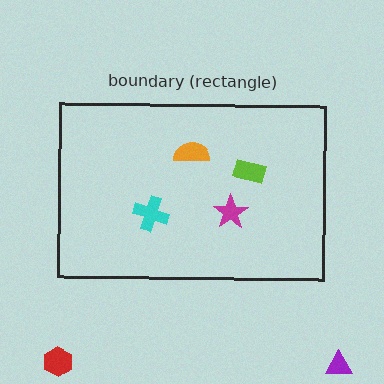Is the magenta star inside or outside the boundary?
Inside.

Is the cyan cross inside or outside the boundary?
Inside.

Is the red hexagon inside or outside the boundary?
Outside.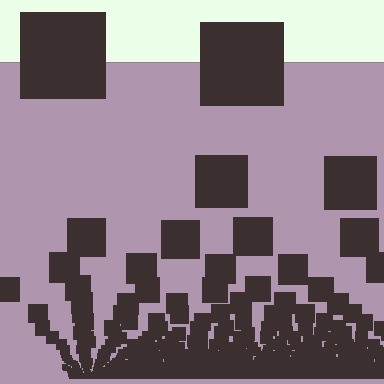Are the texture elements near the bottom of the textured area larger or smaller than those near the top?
Smaller. The gradient is inverted — elements near the bottom are smaller and denser.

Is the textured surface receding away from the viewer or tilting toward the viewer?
The surface appears to tilt toward the viewer. Texture elements get larger and sparser toward the top.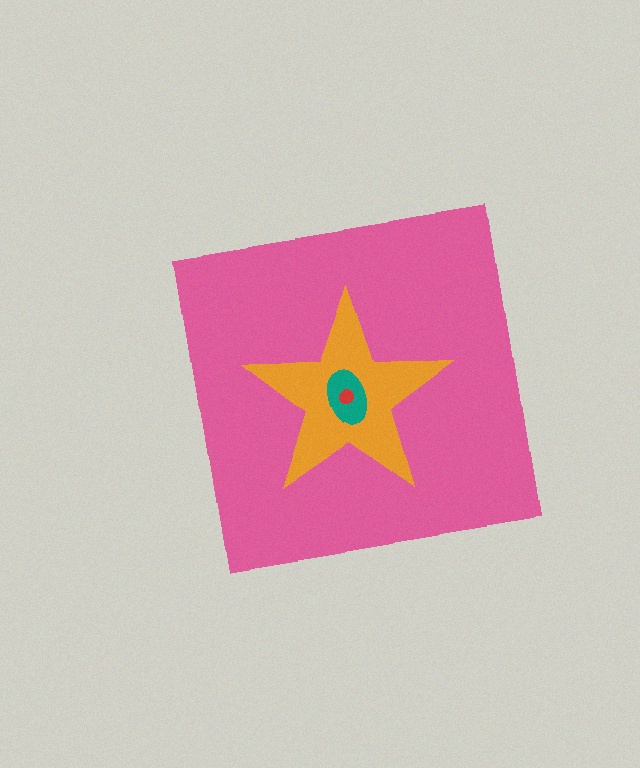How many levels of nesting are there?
4.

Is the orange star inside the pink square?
Yes.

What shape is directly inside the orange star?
The teal ellipse.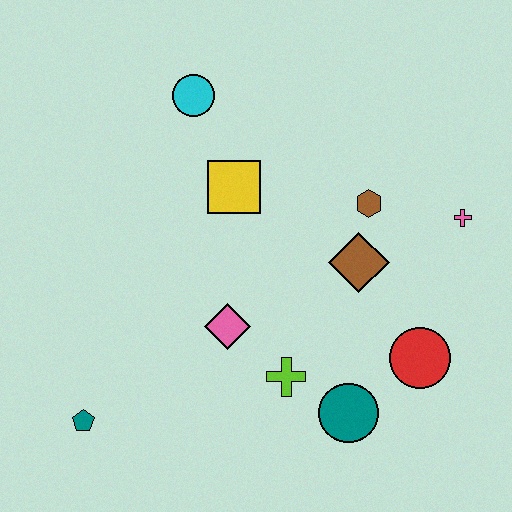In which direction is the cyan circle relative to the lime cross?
The cyan circle is above the lime cross.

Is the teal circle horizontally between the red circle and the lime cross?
Yes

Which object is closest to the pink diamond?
The lime cross is closest to the pink diamond.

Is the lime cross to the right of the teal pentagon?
Yes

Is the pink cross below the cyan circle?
Yes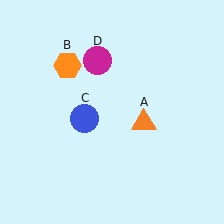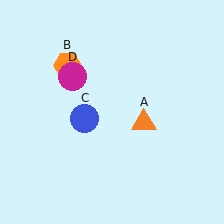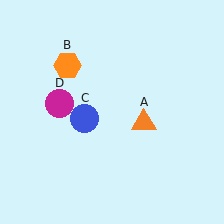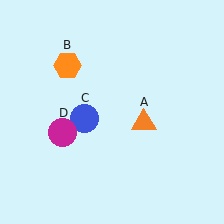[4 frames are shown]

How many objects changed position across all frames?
1 object changed position: magenta circle (object D).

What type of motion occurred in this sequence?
The magenta circle (object D) rotated counterclockwise around the center of the scene.